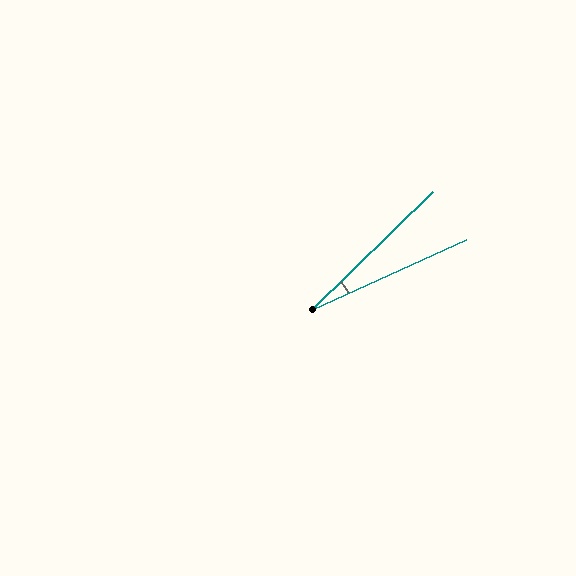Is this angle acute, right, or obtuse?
It is acute.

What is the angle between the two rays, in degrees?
Approximately 20 degrees.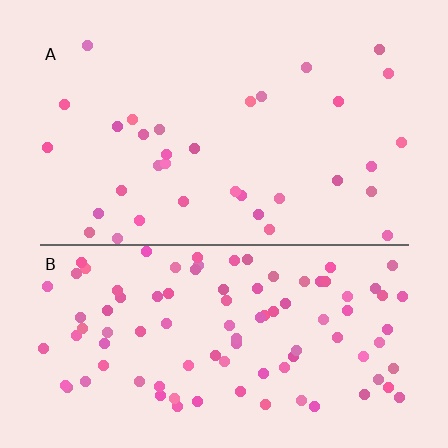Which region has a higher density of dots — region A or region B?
B (the bottom).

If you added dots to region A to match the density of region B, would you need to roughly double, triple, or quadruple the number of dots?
Approximately triple.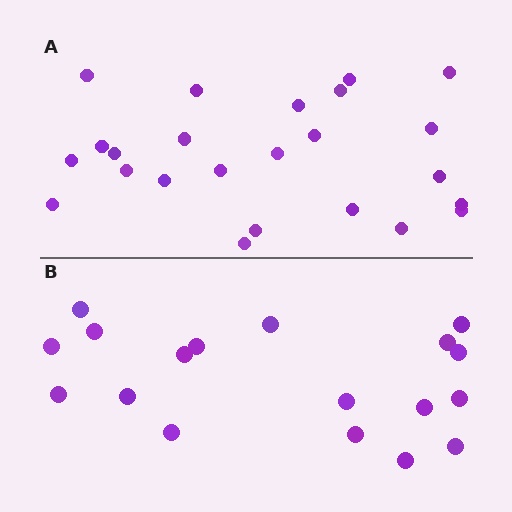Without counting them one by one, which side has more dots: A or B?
Region A (the top region) has more dots.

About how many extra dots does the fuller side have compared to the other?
Region A has about 6 more dots than region B.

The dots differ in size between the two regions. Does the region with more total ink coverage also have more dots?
No. Region B has more total ink coverage because its dots are larger, but region A actually contains more individual dots. Total area can be misleading — the number of items is what matters here.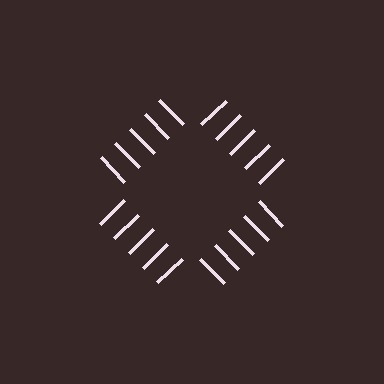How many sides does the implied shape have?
4 sides — the line-ends trace a square.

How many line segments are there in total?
20 — 5 along each of the 4 edges.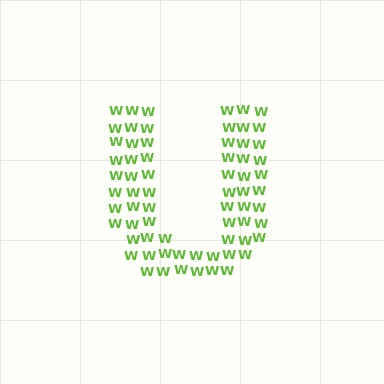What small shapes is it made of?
It is made of small letter W's.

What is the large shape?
The large shape is the letter U.